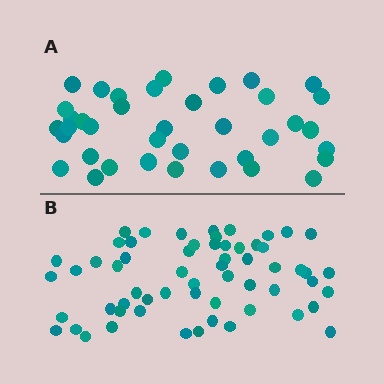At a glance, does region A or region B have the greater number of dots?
Region B (the bottom region) has more dots.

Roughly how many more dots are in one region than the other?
Region B has approximately 20 more dots than region A.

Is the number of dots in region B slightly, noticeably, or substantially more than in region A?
Region B has substantially more. The ratio is roughly 1.6 to 1.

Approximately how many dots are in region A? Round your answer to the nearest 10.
About 40 dots. (The exact count is 38, which rounds to 40.)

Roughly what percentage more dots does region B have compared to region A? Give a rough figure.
About 60% more.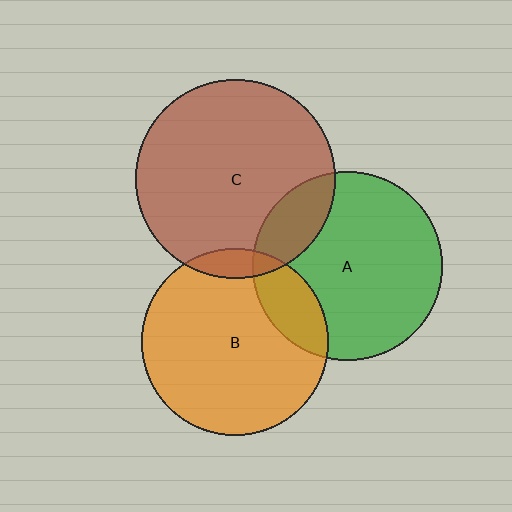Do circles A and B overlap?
Yes.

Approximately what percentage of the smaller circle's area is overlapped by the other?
Approximately 15%.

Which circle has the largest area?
Circle C (brown).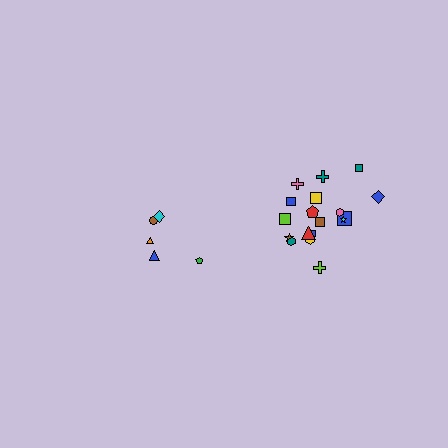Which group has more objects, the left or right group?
The right group.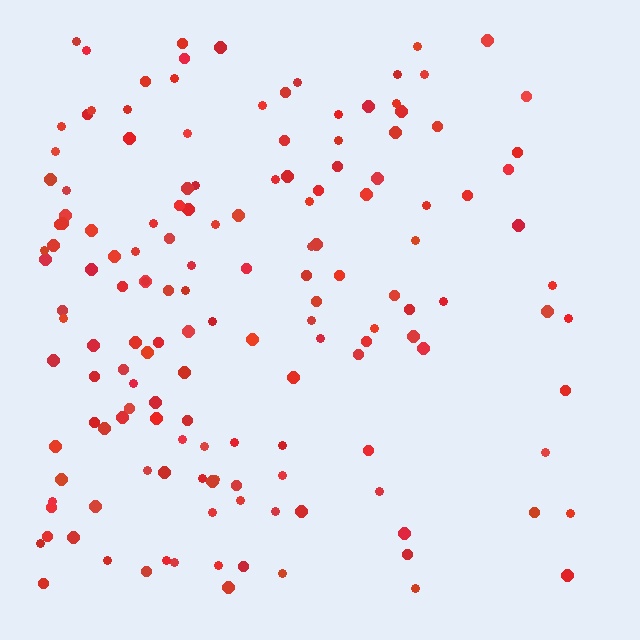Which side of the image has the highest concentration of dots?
The left.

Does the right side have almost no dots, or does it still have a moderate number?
Still a moderate number, just noticeably fewer than the left.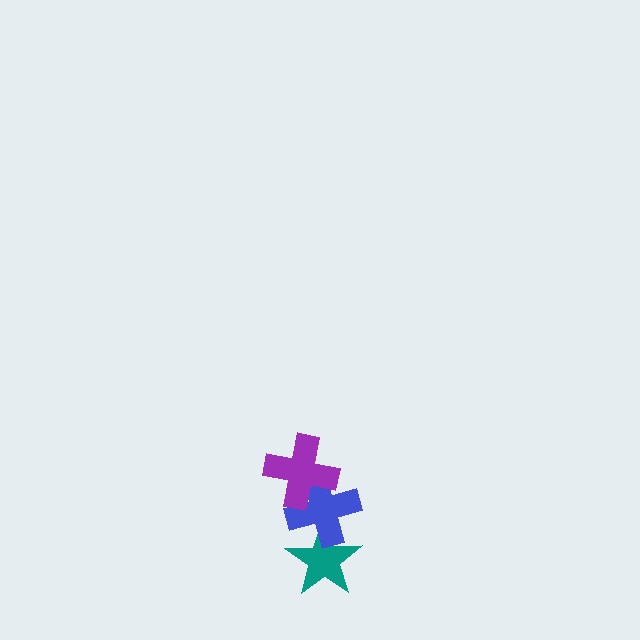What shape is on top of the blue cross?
The purple cross is on top of the blue cross.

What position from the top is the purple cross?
The purple cross is 1st from the top.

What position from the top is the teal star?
The teal star is 3rd from the top.